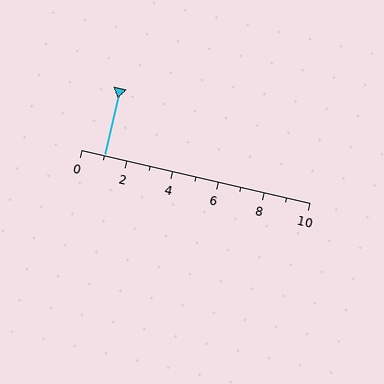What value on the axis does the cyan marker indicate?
The marker indicates approximately 1.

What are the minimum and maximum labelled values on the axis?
The axis runs from 0 to 10.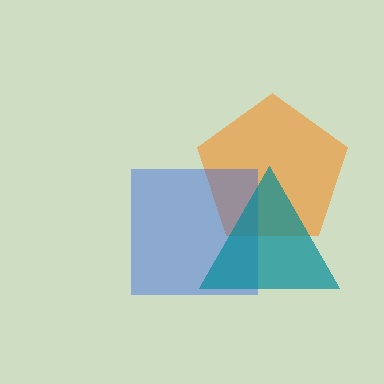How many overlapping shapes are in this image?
There are 3 overlapping shapes in the image.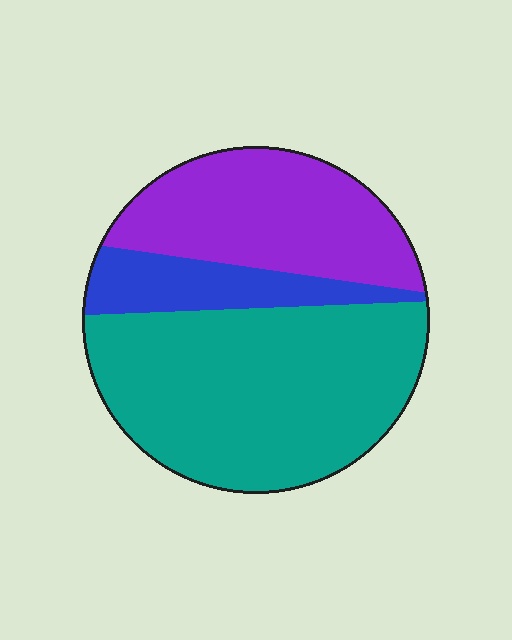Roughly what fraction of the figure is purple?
Purple takes up between a sixth and a third of the figure.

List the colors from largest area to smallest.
From largest to smallest: teal, purple, blue.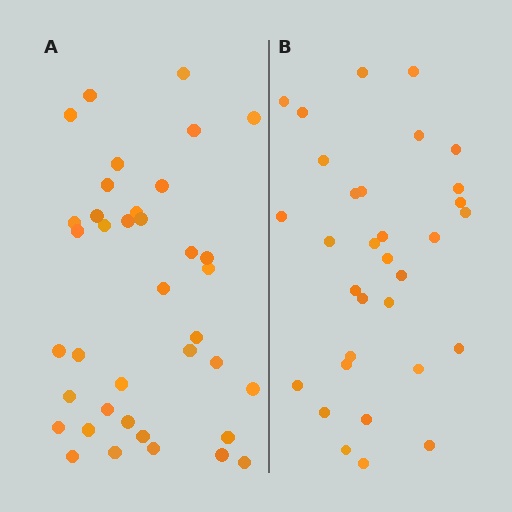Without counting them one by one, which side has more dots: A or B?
Region A (the left region) has more dots.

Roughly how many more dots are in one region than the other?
Region A has about 6 more dots than region B.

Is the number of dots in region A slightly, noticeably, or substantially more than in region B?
Region A has only slightly more — the two regions are fairly close. The ratio is roughly 1.2 to 1.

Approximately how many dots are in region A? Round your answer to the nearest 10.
About 40 dots. (The exact count is 38, which rounds to 40.)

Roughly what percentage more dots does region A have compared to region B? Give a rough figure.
About 20% more.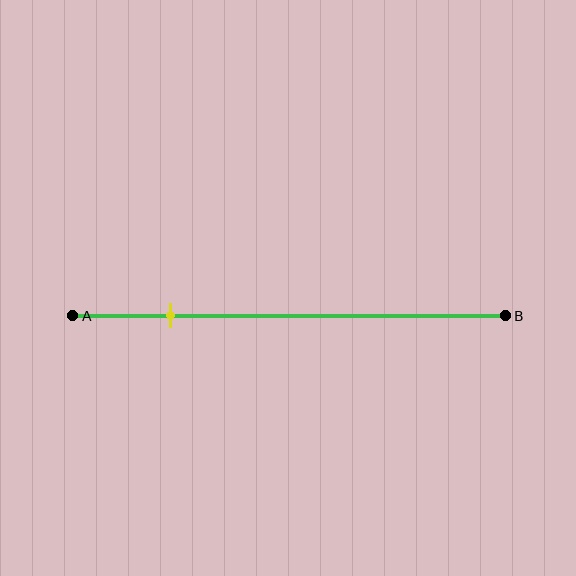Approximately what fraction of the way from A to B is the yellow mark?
The yellow mark is approximately 25% of the way from A to B.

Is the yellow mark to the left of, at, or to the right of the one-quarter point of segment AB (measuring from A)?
The yellow mark is approximately at the one-quarter point of segment AB.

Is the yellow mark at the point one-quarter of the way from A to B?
Yes, the mark is approximately at the one-quarter point.